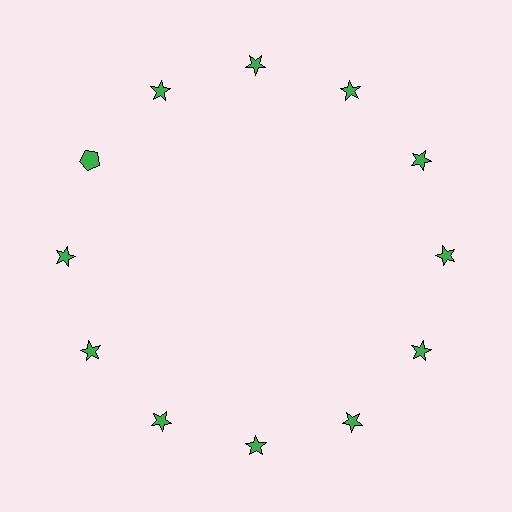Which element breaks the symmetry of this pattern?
The green pentagon at roughly the 10 o'clock position breaks the symmetry. All other shapes are green stars.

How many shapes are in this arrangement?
There are 12 shapes arranged in a ring pattern.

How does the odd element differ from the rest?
It has a different shape: pentagon instead of star.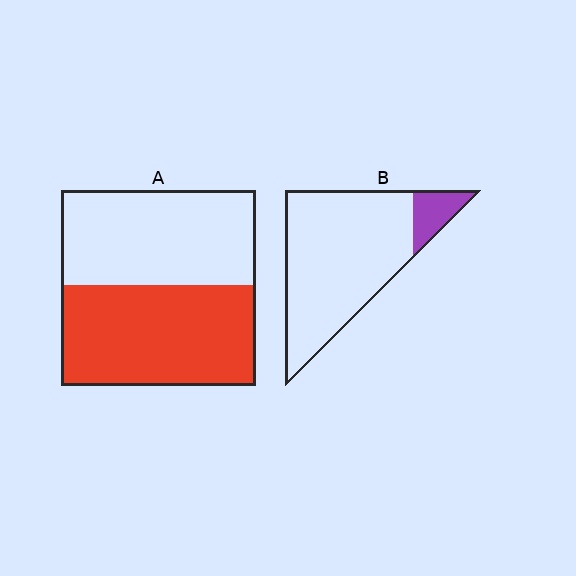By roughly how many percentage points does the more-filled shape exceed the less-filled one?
By roughly 40 percentage points (A over B).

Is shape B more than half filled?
No.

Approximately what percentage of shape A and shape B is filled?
A is approximately 50% and B is approximately 10%.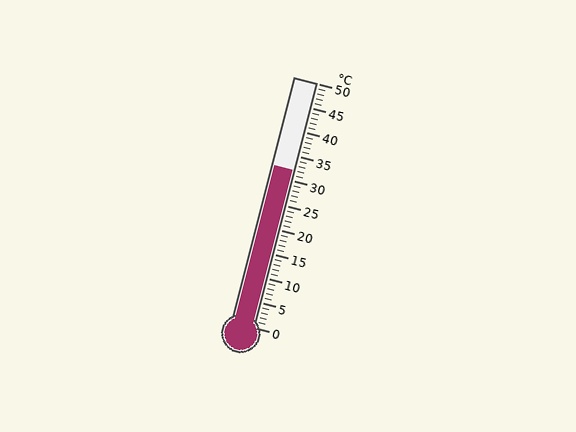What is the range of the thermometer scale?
The thermometer scale ranges from 0°C to 50°C.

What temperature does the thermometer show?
The thermometer shows approximately 32°C.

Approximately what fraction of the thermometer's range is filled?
The thermometer is filled to approximately 65% of its range.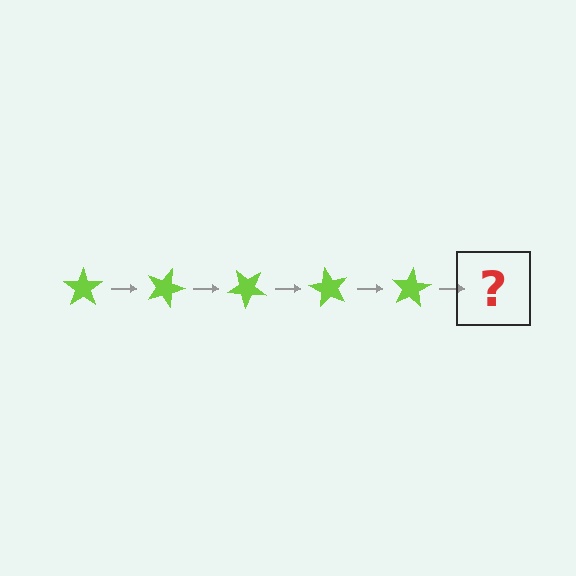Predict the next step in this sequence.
The next step is a lime star rotated 100 degrees.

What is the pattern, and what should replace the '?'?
The pattern is that the star rotates 20 degrees each step. The '?' should be a lime star rotated 100 degrees.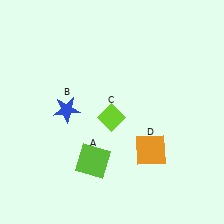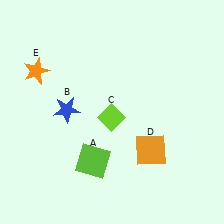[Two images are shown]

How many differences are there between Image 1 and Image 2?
There is 1 difference between the two images.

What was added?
An orange star (E) was added in Image 2.